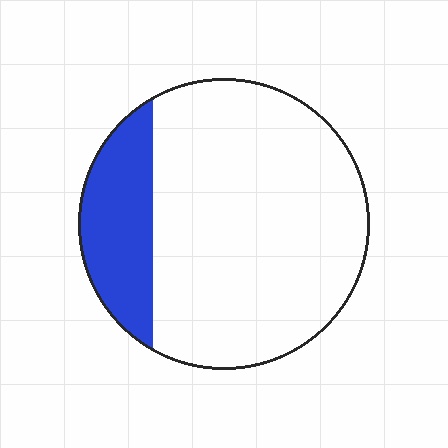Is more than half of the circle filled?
No.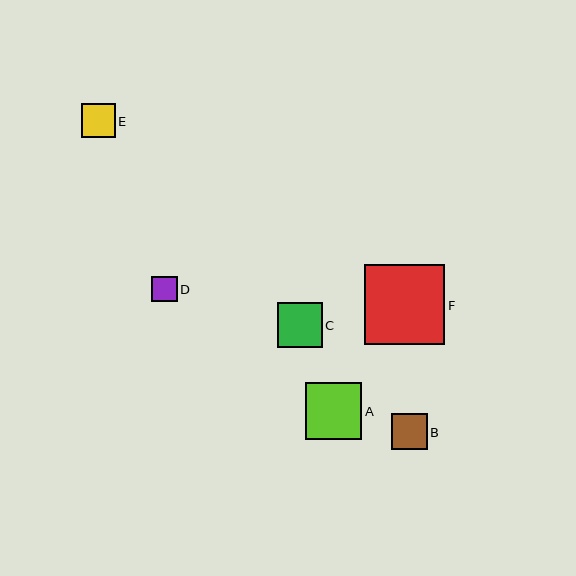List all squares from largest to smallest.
From largest to smallest: F, A, C, B, E, D.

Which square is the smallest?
Square D is the smallest with a size of approximately 25 pixels.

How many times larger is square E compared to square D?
Square E is approximately 1.4 times the size of square D.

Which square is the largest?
Square F is the largest with a size of approximately 80 pixels.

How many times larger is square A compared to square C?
Square A is approximately 1.3 times the size of square C.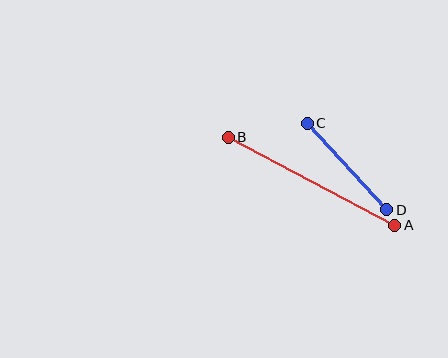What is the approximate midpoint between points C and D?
The midpoint is at approximately (347, 167) pixels.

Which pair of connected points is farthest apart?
Points A and B are farthest apart.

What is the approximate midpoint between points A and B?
The midpoint is at approximately (311, 181) pixels.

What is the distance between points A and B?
The distance is approximately 189 pixels.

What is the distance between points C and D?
The distance is approximately 117 pixels.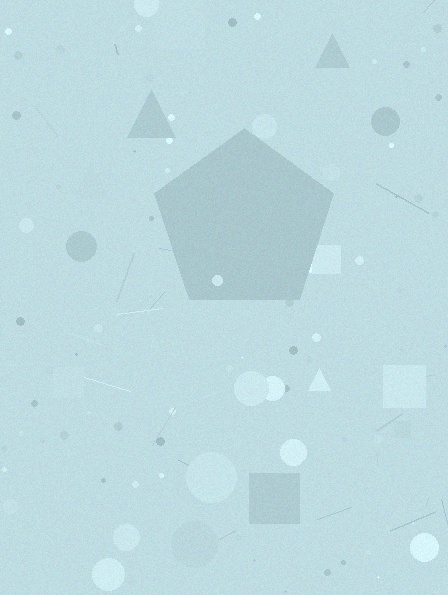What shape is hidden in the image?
A pentagon is hidden in the image.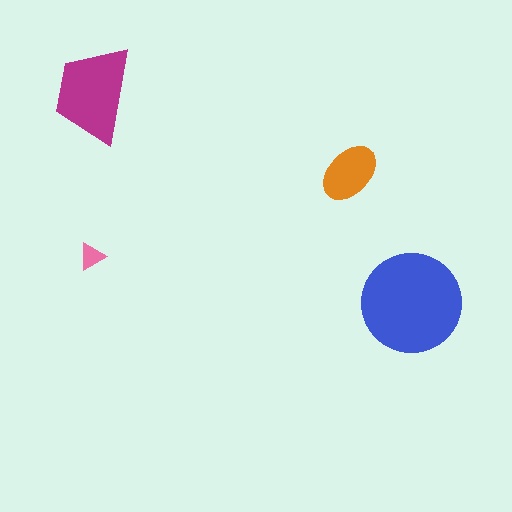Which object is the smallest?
The pink triangle.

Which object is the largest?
The blue circle.